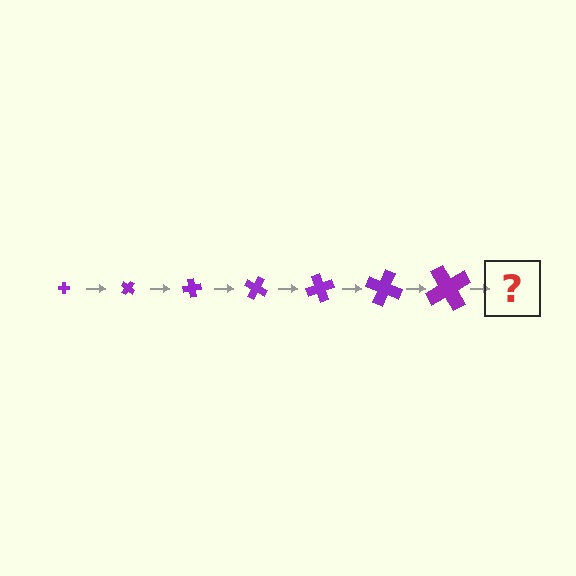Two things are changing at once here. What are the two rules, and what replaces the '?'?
The two rules are that the cross grows larger each step and it rotates 40 degrees each step. The '?' should be a cross, larger than the previous one and rotated 280 degrees from the start.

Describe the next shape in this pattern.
It should be a cross, larger than the previous one and rotated 280 degrees from the start.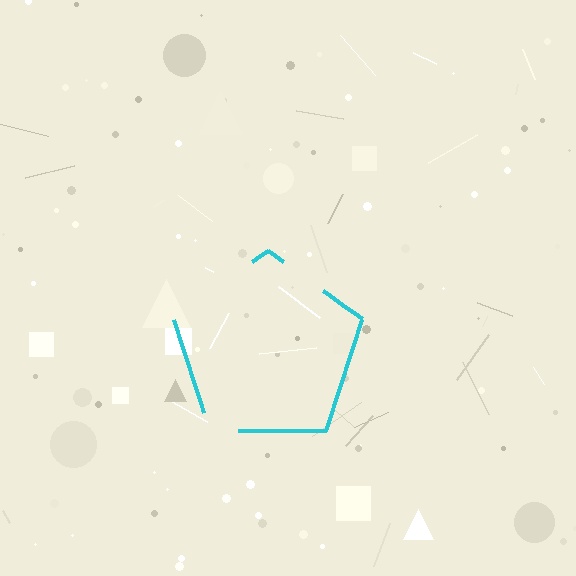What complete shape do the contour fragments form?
The contour fragments form a pentagon.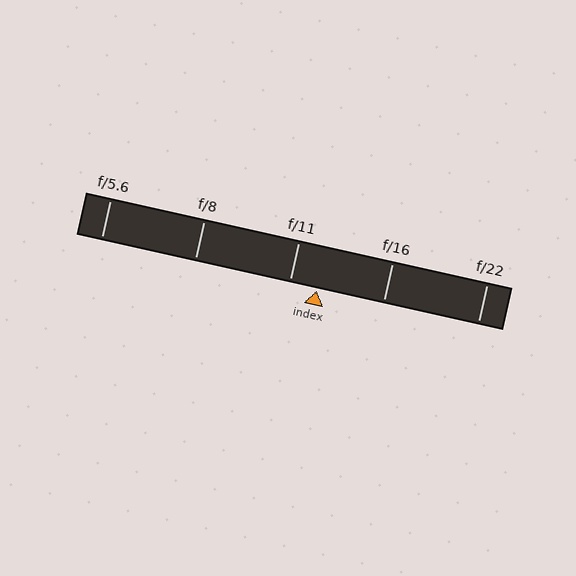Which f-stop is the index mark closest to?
The index mark is closest to f/11.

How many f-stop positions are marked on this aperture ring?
There are 5 f-stop positions marked.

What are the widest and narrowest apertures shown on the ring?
The widest aperture shown is f/5.6 and the narrowest is f/22.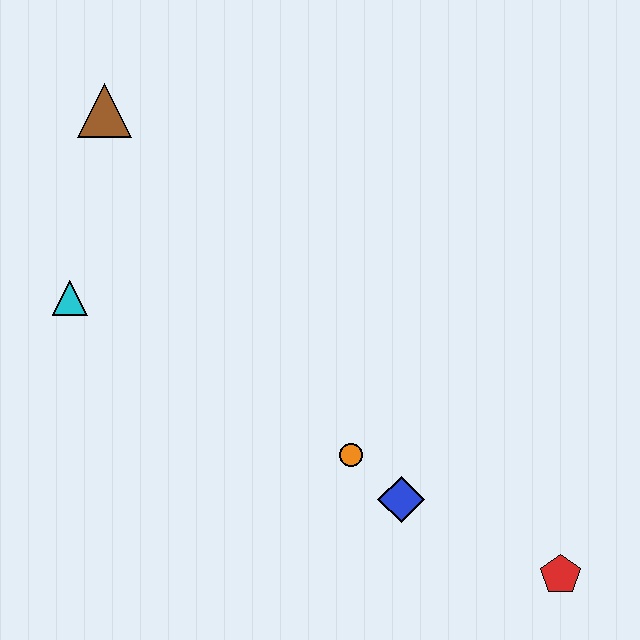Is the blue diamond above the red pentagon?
Yes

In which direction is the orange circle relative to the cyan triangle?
The orange circle is to the right of the cyan triangle.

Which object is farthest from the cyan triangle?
The red pentagon is farthest from the cyan triangle.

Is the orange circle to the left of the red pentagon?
Yes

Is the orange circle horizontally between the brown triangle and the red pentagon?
Yes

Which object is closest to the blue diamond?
The orange circle is closest to the blue diamond.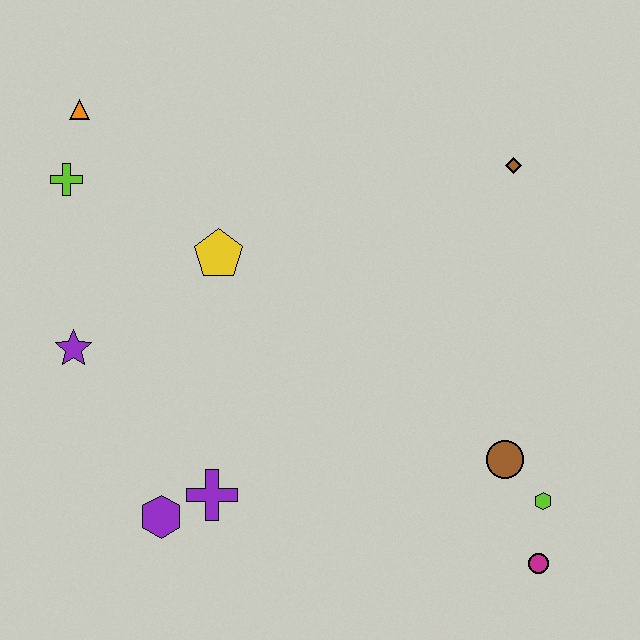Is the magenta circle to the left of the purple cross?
No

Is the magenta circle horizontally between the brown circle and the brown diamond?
No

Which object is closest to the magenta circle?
The lime hexagon is closest to the magenta circle.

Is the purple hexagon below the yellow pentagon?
Yes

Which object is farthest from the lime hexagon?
The orange triangle is farthest from the lime hexagon.